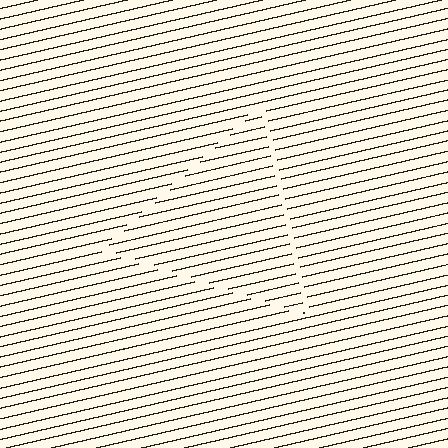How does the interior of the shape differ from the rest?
The interior of the shape contains the same grating, shifted by half a period — the contour is defined by the phase discontinuity where line-ends from the inner and outer gratings abut.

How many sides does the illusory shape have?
3 sides — the line-ends trace a triangle.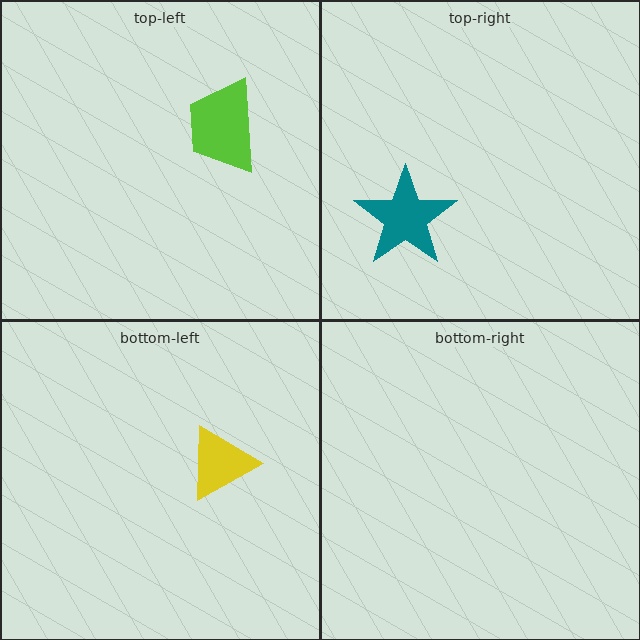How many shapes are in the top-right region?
1.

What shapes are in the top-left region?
The lime trapezoid.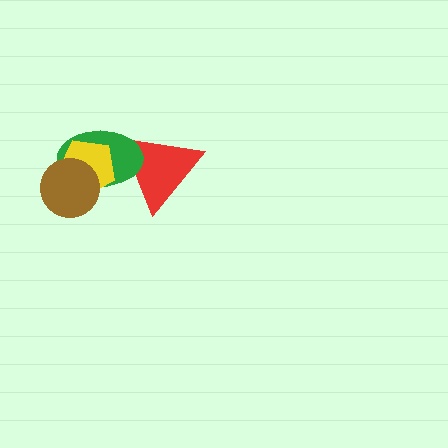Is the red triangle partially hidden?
Yes, it is partially covered by another shape.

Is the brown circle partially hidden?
No, no other shape covers it.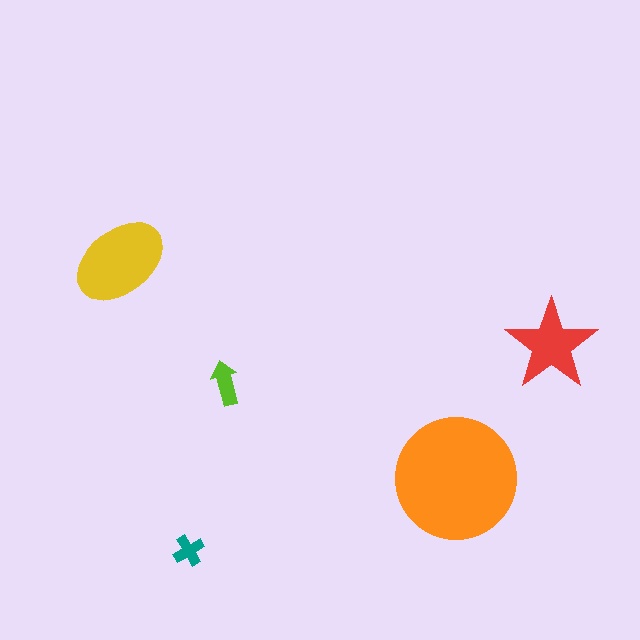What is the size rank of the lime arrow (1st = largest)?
4th.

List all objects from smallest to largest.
The teal cross, the lime arrow, the red star, the yellow ellipse, the orange circle.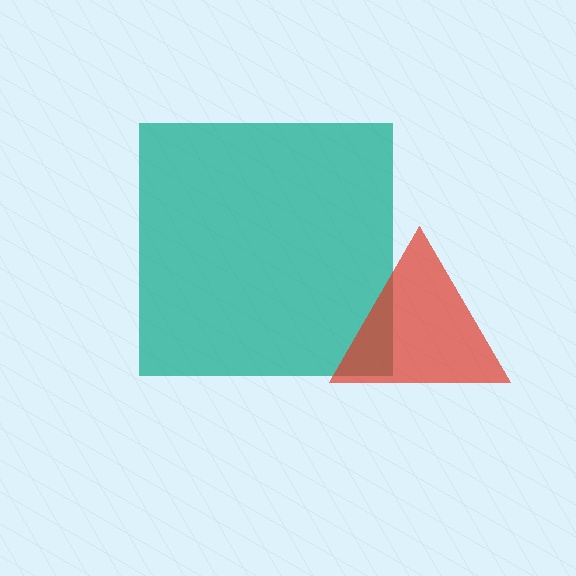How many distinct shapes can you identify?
There are 2 distinct shapes: a teal square, a red triangle.